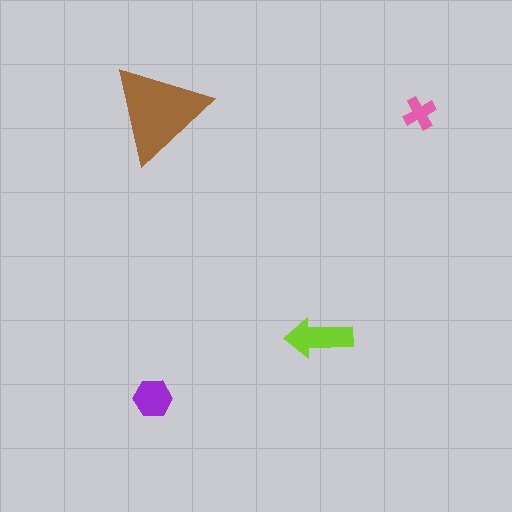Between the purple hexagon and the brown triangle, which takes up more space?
The brown triangle.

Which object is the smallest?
The pink cross.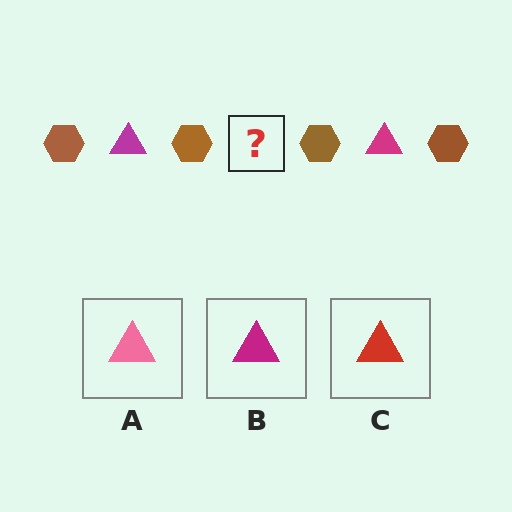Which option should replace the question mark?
Option B.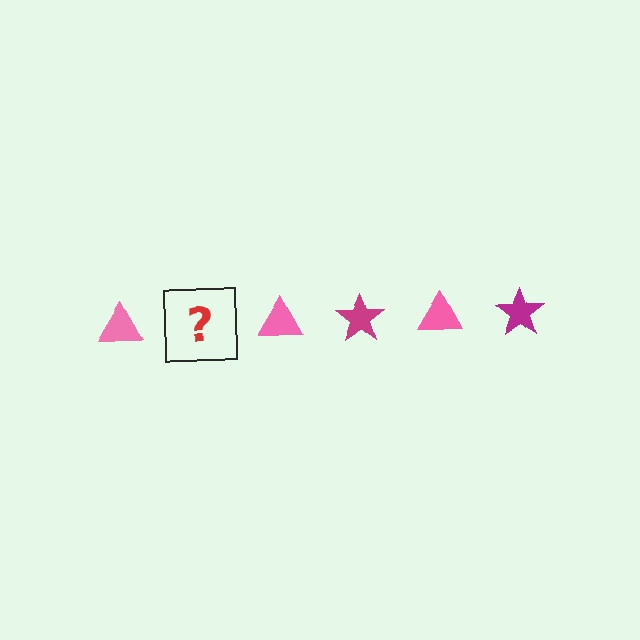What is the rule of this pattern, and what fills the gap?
The rule is that the pattern alternates between pink triangle and magenta star. The gap should be filled with a magenta star.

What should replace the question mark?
The question mark should be replaced with a magenta star.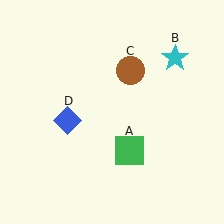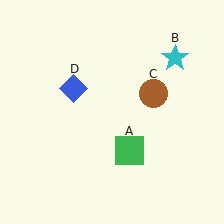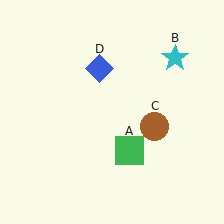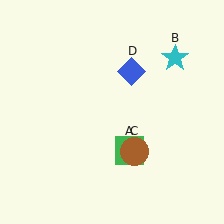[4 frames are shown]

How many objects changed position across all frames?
2 objects changed position: brown circle (object C), blue diamond (object D).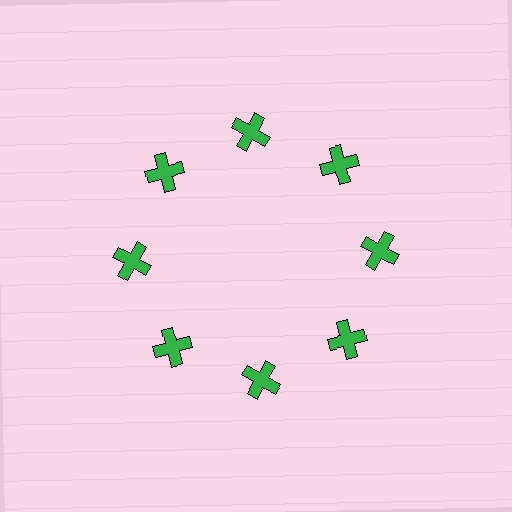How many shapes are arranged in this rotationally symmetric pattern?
There are 8 shapes, arranged in 8 groups of 1.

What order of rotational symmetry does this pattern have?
This pattern has 8-fold rotational symmetry.